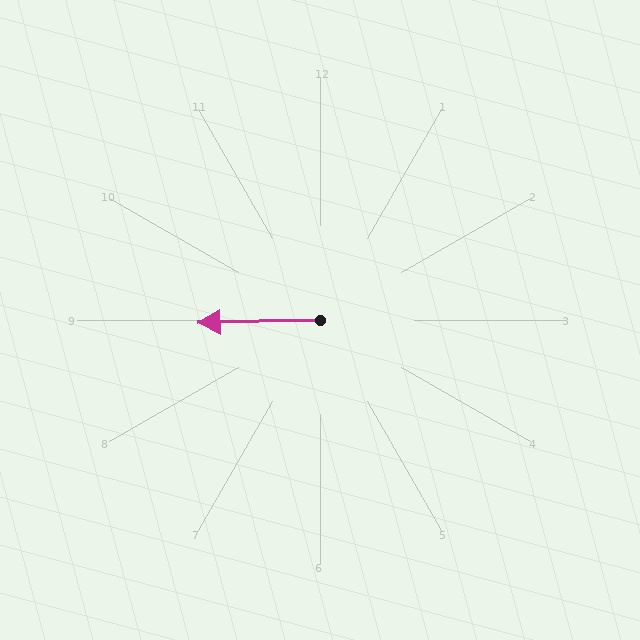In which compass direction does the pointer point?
West.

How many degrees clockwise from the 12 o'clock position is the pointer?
Approximately 269 degrees.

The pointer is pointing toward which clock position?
Roughly 9 o'clock.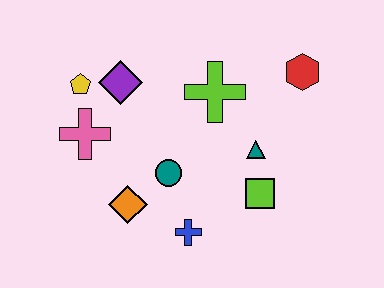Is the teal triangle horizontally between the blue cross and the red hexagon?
Yes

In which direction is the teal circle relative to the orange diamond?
The teal circle is to the right of the orange diamond.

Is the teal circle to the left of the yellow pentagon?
No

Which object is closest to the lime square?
The teal triangle is closest to the lime square.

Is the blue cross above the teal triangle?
No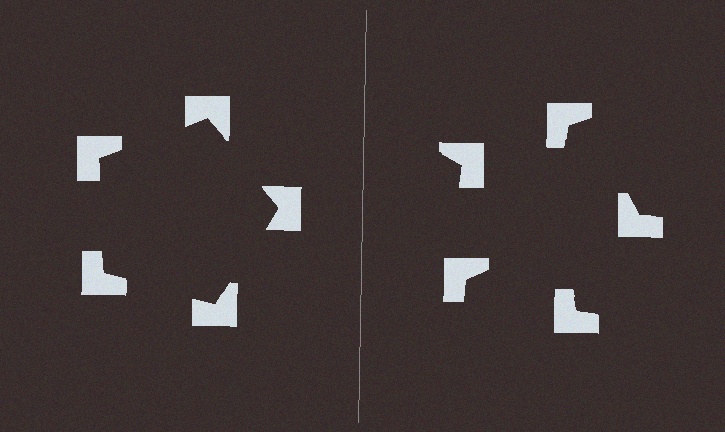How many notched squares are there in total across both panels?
10 — 5 on each side.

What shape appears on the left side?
An illusory pentagon.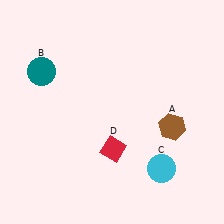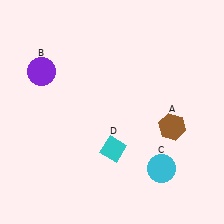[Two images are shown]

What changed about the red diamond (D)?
In Image 1, D is red. In Image 2, it changed to cyan.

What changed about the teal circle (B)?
In Image 1, B is teal. In Image 2, it changed to purple.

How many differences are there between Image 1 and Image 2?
There are 2 differences between the two images.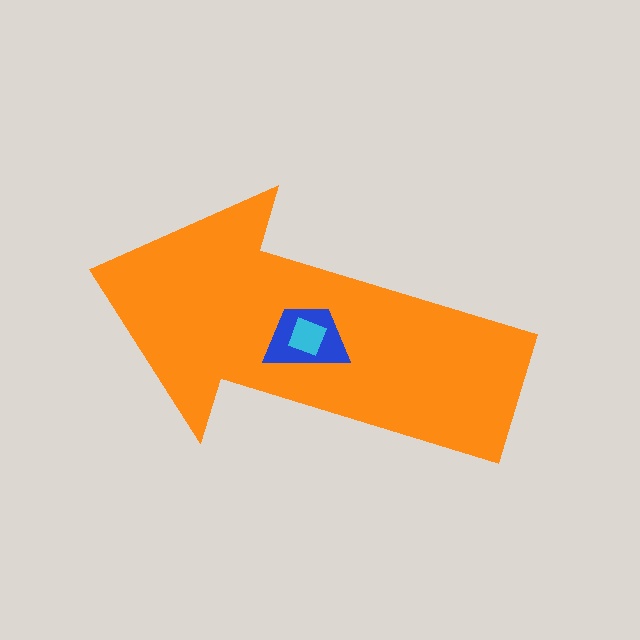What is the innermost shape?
The cyan square.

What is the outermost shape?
The orange arrow.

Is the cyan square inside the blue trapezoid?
Yes.